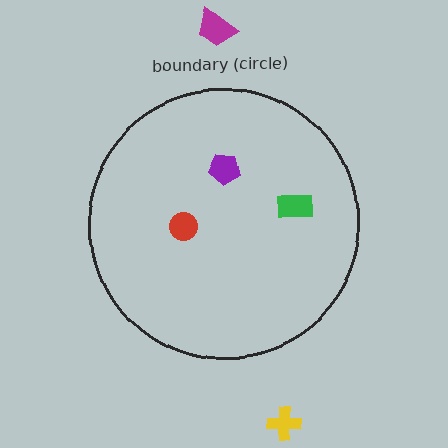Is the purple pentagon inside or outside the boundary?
Inside.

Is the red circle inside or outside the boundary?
Inside.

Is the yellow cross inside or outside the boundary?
Outside.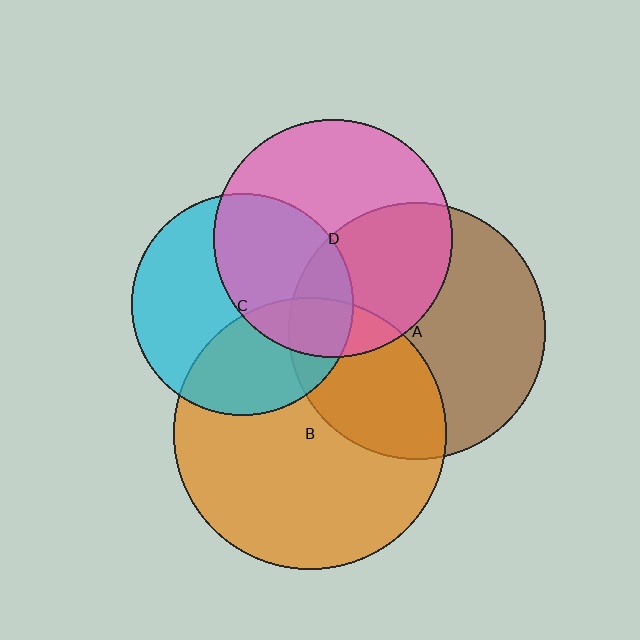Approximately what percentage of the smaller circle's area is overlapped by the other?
Approximately 35%.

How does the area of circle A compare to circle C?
Approximately 1.3 times.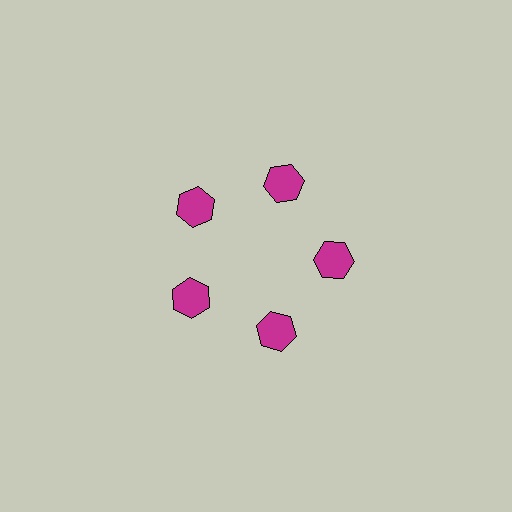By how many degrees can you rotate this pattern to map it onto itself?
The pattern maps onto itself every 72 degrees of rotation.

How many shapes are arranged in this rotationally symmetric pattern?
There are 5 shapes, arranged in 5 groups of 1.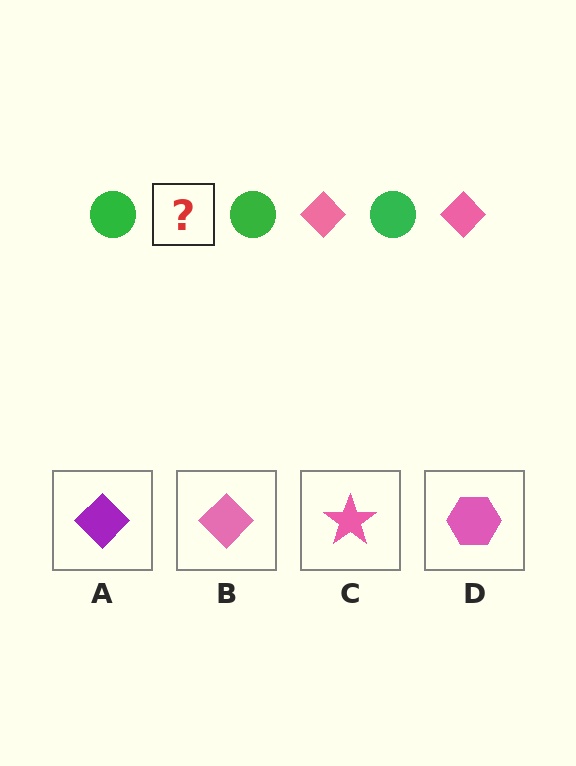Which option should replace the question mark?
Option B.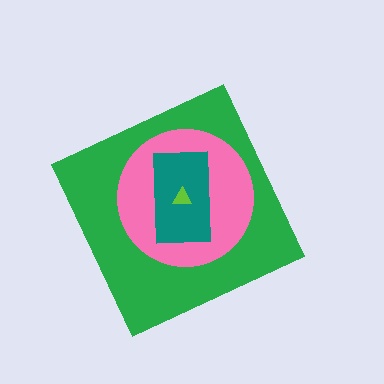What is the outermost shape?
The green diamond.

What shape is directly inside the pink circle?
The teal rectangle.